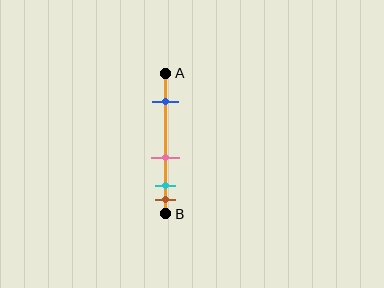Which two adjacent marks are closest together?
The cyan and brown marks are the closest adjacent pair.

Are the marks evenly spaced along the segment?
No, the marks are not evenly spaced.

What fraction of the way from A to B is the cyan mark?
The cyan mark is approximately 80% (0.8) of the way from A to B.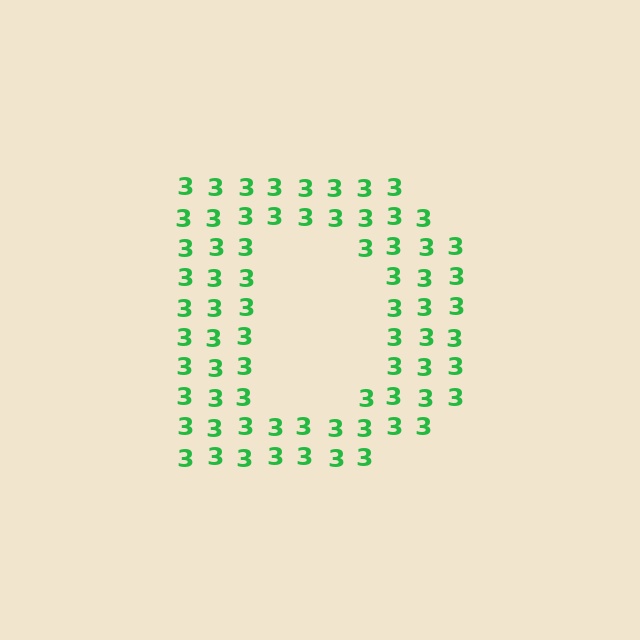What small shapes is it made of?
It is made of small digit 3's.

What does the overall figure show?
The overall figure shows the letter D.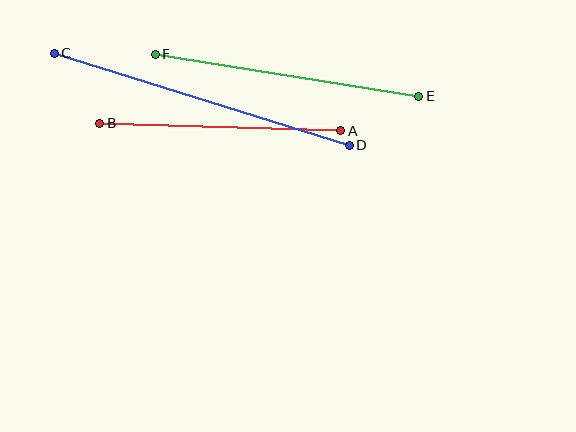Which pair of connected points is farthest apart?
Points C and D are farthest apart.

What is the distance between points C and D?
The distance is approximately 309 pixels.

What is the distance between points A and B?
The distance is approximately 241 pixels.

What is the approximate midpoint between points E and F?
The midpoint is at approximately (287, 75) pixels.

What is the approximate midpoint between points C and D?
The midpoint is at approximately (202, 99) pixels.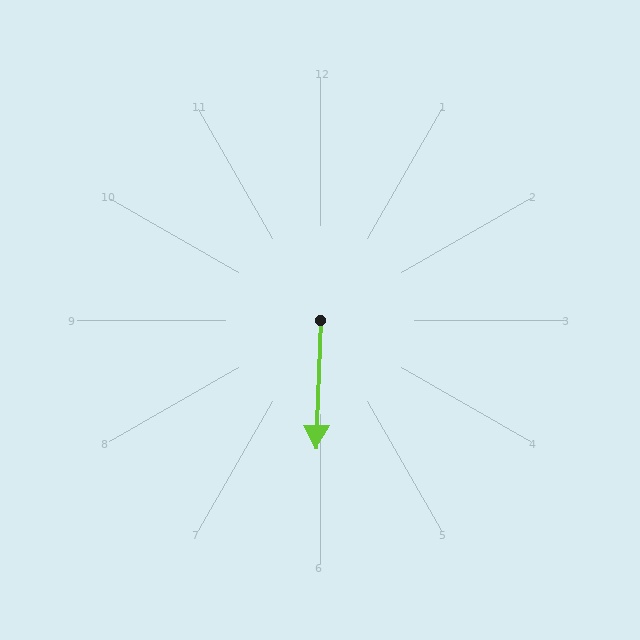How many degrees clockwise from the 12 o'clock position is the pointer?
Approximately 182 degrees.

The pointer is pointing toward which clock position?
Roughly 6 o'clock.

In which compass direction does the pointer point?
South.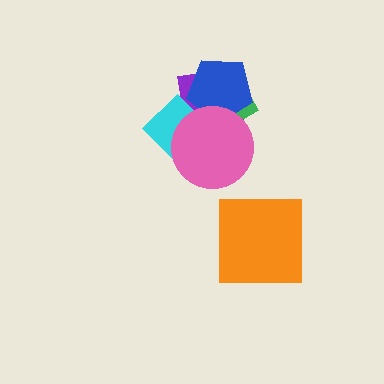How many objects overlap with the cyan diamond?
3 objects overlap with the cyan diamond.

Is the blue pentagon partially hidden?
Yes, it is partially covered by another shape.